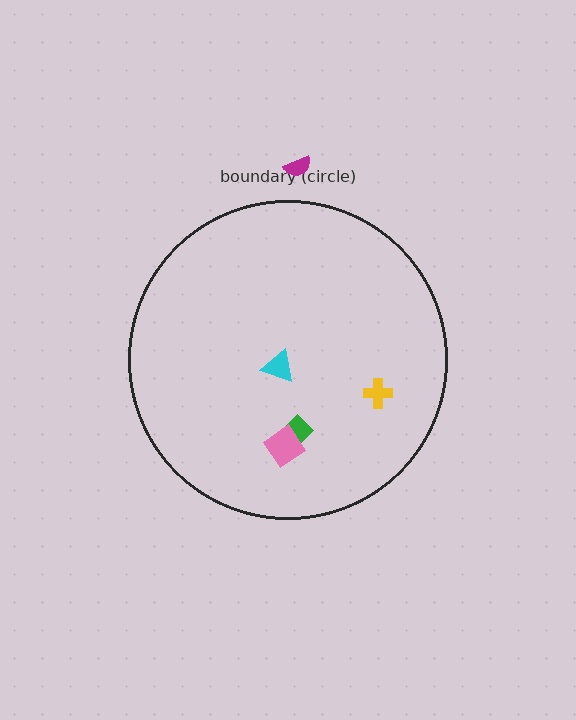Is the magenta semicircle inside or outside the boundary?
Outside.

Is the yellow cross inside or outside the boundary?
Inside.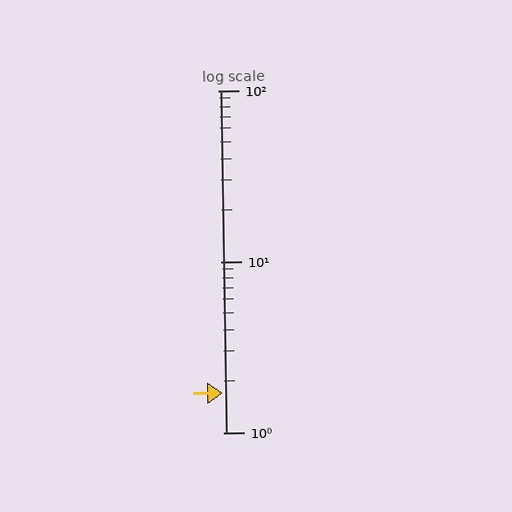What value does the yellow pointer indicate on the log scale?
The pointer indicates approximately 1.7.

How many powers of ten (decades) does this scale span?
The scale spans 2 decades, from 1 to 100.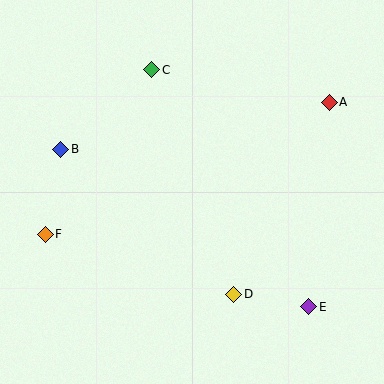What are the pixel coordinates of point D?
Point D is at (234, 294).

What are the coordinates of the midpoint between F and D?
The midpoint between F and D is at (139, 264).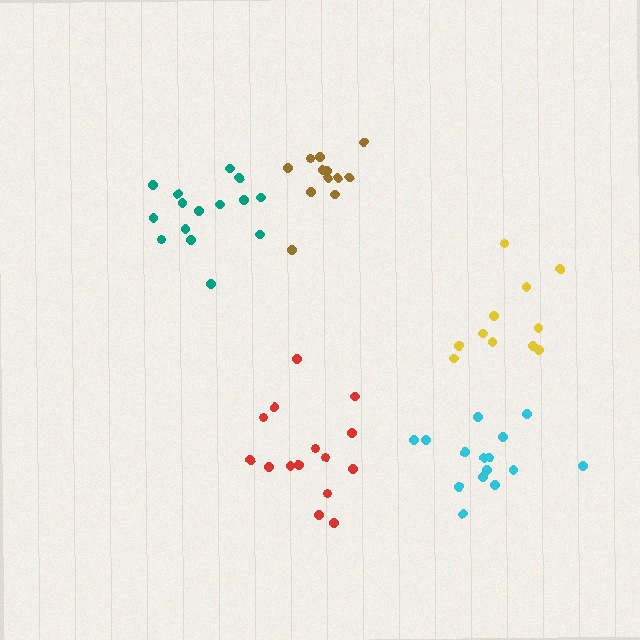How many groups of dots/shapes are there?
There are 5 groups.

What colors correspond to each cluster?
The clusters are colored: teal, brown, yellow, cyan, red.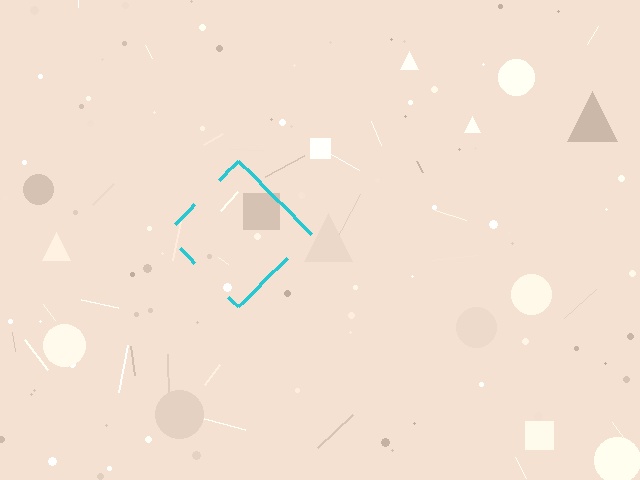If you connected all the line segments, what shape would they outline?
They would outline a diamond.